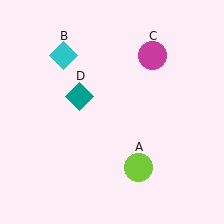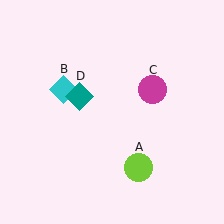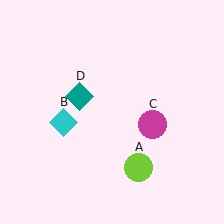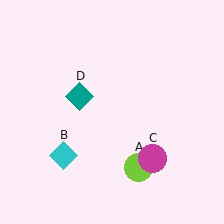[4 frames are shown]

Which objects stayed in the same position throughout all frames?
Lime circle (object A) and teal diamond (object D) remained stationary.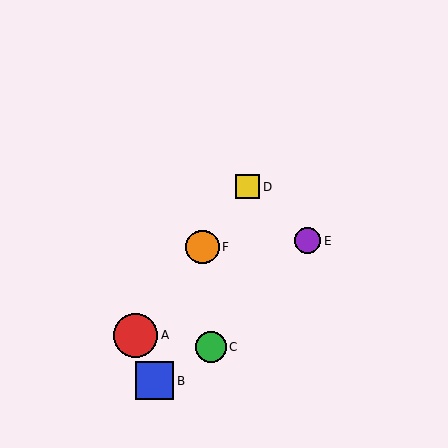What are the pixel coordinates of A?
Object A is at (136, 335).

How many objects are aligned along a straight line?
3 objects (A, D, F) are aligned along a straight line.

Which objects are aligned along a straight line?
Objects A, D, F are aligned along a straight line.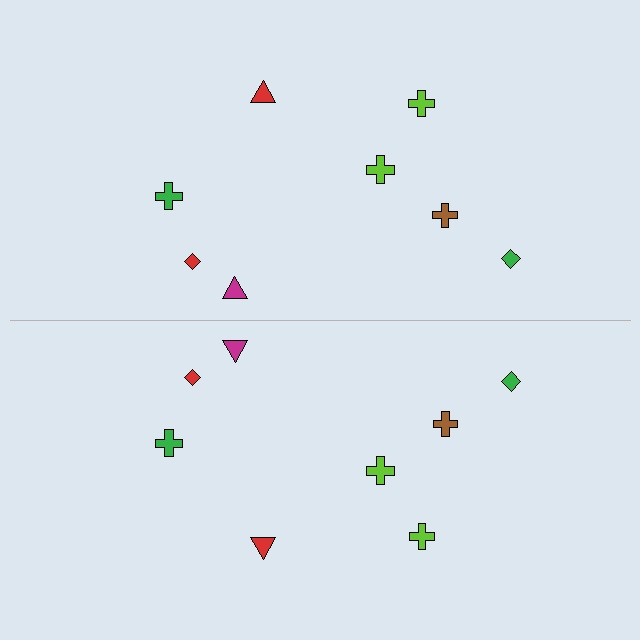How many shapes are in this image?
There are 16 shapes in this image.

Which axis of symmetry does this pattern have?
The pattern has a horizontal axis of symmetry running through the center of the image.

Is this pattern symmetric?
Yes, this pattern has bilateral (reflection) symmetry.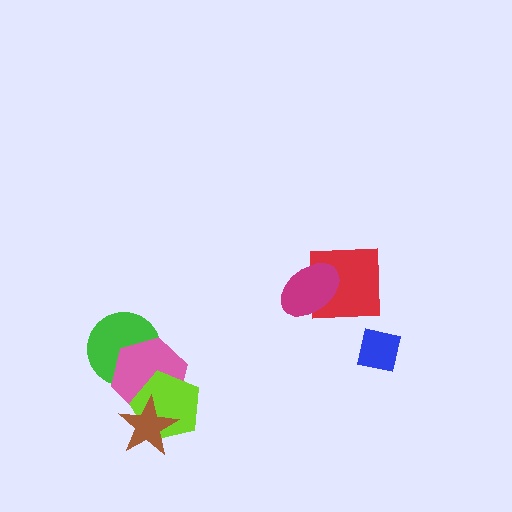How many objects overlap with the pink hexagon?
3 objects overlap with the pink hexagon.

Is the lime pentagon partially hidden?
Yes, it is partially covered by another shape.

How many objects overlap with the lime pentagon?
2 objects overlap with the lime pentagon.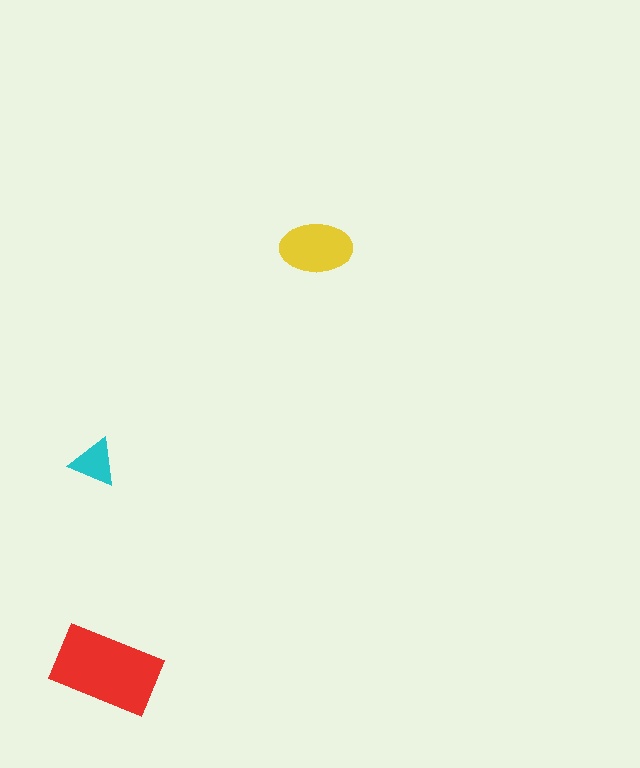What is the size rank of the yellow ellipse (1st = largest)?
2nd.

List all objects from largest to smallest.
The red rectangle, the yellow ellipse, the cyan triangle.